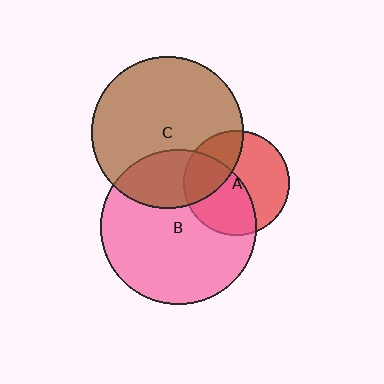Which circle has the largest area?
Circle B (pink).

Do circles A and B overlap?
Yes.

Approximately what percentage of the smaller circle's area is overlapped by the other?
Approximately 50%.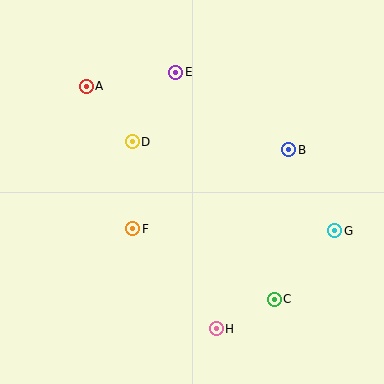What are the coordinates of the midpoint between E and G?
The midpoint between E and G is at (255, 152).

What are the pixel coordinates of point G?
Point G is at (335, 231).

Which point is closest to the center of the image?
Point F at (133, 229) is closest to the center.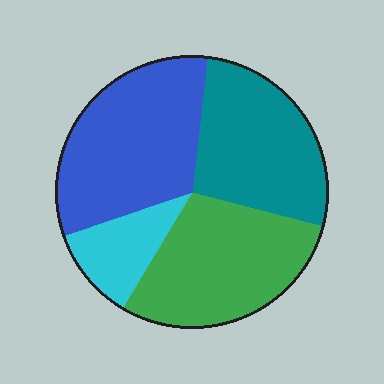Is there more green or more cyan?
Green.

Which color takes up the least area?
Cyan, at roughly 10%.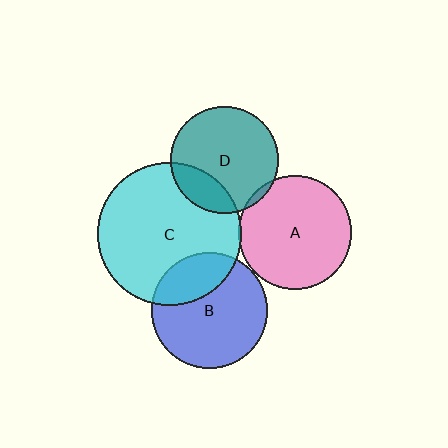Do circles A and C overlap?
Yes.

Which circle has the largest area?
Circle C (cyan).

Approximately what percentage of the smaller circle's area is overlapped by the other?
Approximately 5%.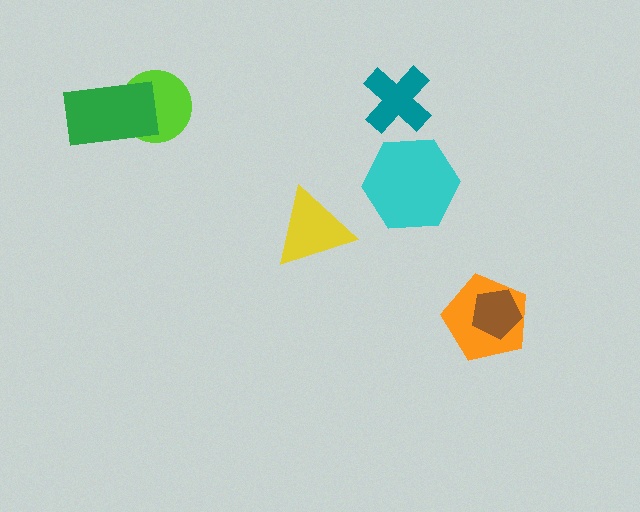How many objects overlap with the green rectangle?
1 object overlaps with the green rectangle.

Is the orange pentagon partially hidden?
Yes, it is partially covered by another shape.